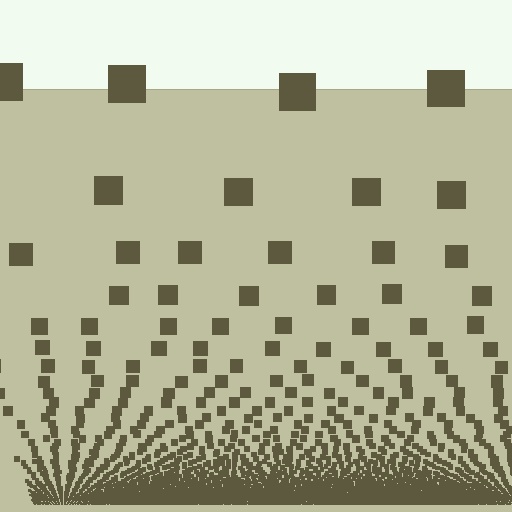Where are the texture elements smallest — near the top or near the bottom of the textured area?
Near the bottom.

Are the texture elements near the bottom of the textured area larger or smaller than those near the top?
Smaller. The gradient is inverted — elements near the bottom are smaller and denser.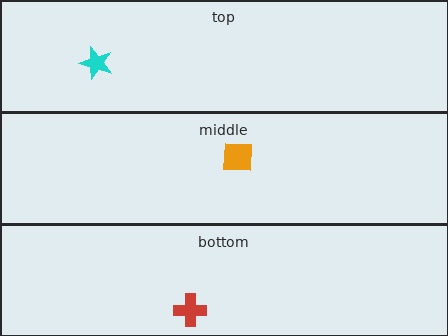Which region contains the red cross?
The bottom region.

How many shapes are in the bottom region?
1.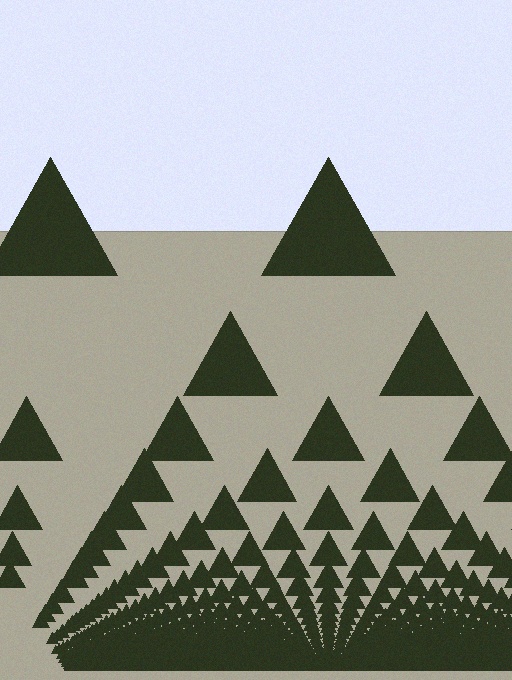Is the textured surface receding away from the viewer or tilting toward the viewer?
The surface appears to tilt toward the viewer. Texture elements get larger and sparser toward the top.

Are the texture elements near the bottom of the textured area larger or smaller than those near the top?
Smaller. The gradient is inverted — elements near the bottom are smaller and denser.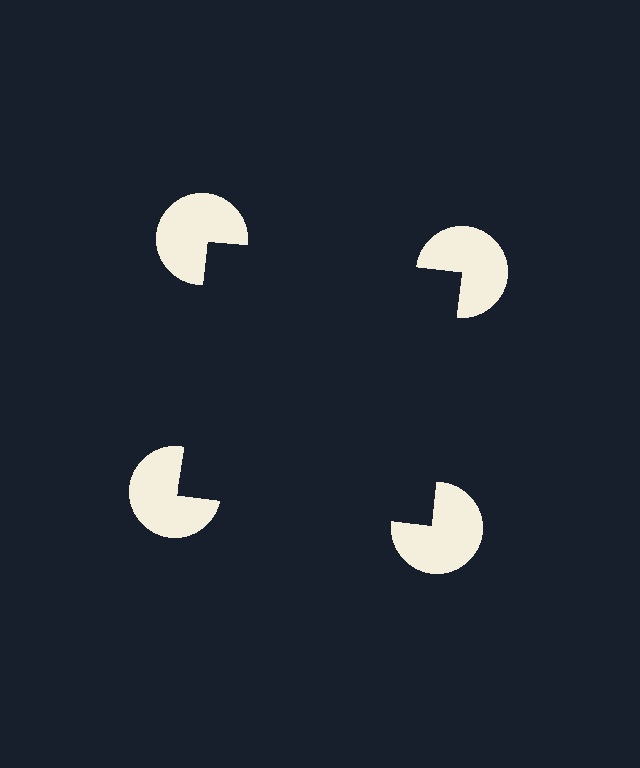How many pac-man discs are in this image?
There are 4 — one at each vertex of the illusory square.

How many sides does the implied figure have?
4 sides.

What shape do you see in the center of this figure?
An illusory square — its edges are inferred from the aligned wedge cuts in the pac-man discs, not physically drawn.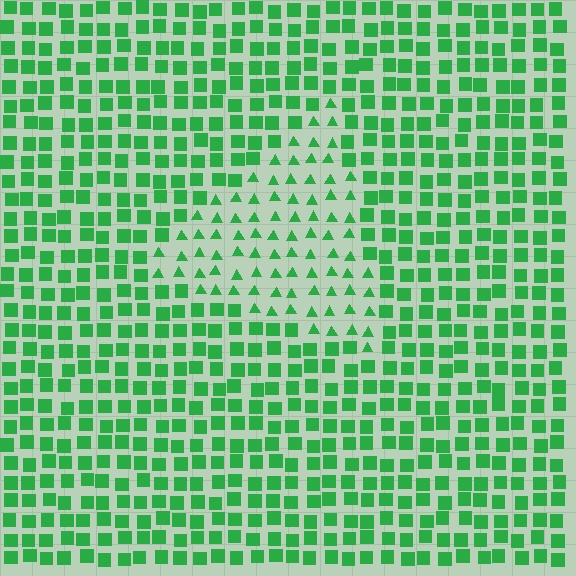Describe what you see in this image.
The image is filled with small green elements arranged in a uniform grid. A triangle-shaped region contains triangles, while the surrounding area contains squares. The boundary is defined purely by the change in element shape.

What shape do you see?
I see a triangle.